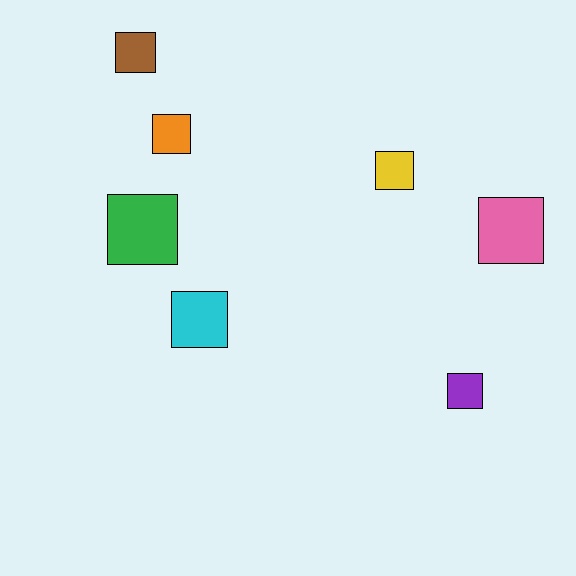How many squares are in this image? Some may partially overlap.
There are 7 squares.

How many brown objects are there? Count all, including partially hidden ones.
There is 1 brown object.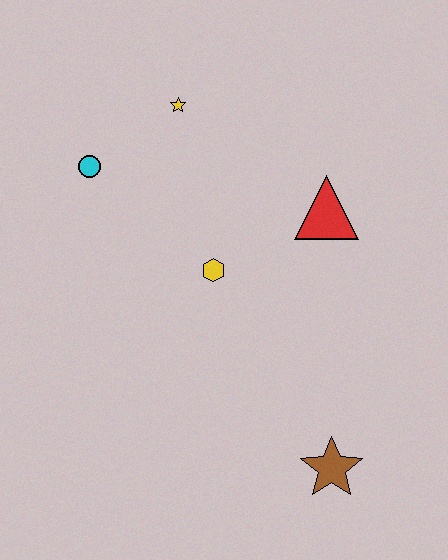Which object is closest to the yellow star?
The cyan circle is closest to the yellow star.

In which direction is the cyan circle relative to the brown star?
The cyan circle is above the brown star.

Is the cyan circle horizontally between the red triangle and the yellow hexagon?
No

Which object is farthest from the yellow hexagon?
The brown star is farthest from the yellow hexagon.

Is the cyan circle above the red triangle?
Yes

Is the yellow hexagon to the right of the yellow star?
Yes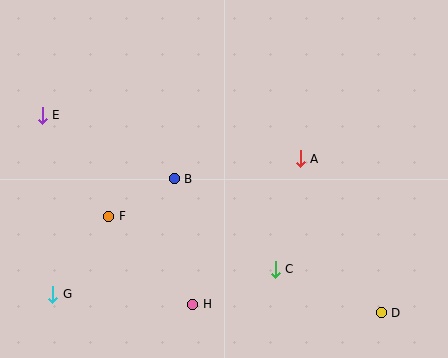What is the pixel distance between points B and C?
The distance between B and C is 135 pixels.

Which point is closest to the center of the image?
Point B at (174, 179) is closest to the center.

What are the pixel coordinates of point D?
Point D is at (381, 313).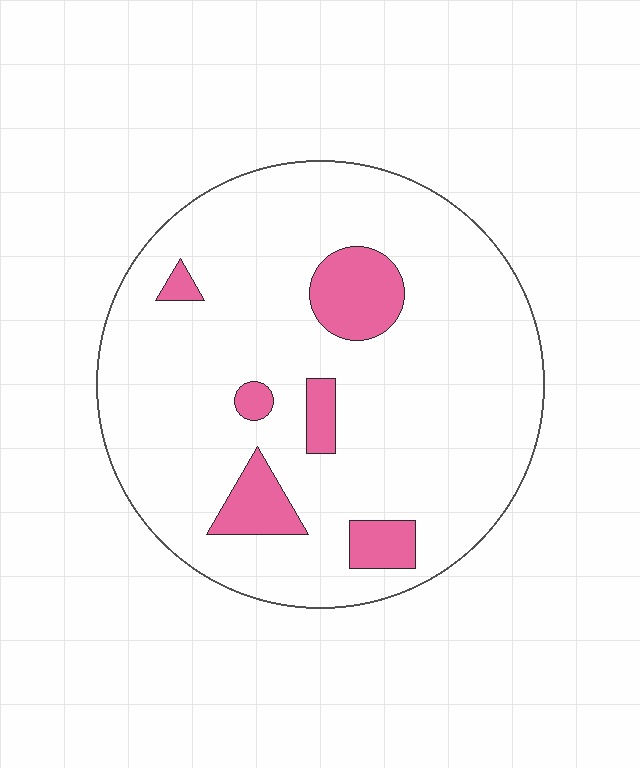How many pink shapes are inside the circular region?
6.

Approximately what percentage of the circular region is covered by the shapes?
Approximately 10%.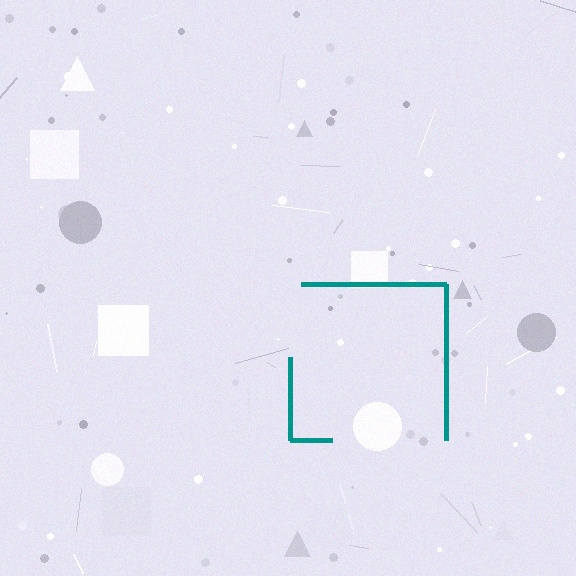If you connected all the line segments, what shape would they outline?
They would outline a square.